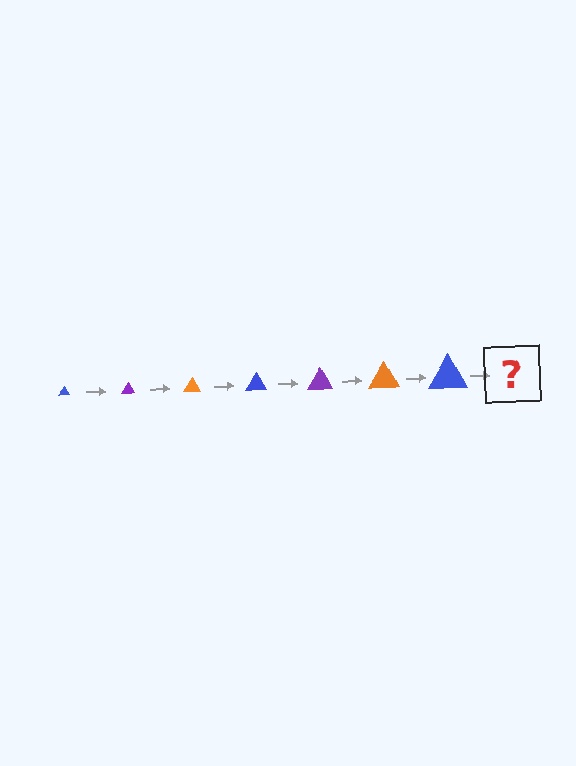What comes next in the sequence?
The next element should be a purple triangle, larger than the previous one.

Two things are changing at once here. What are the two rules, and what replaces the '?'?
The two rules are that the triangle grows larger each step and the color cycles through blue, purple, and orange. The '?' should be a purple triangle, larger than the previous one.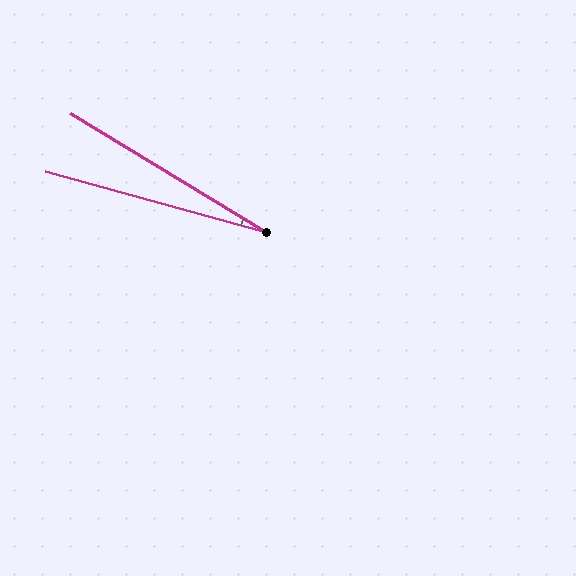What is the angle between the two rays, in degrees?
Approximately 16 degrees.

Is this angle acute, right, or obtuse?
It is acute.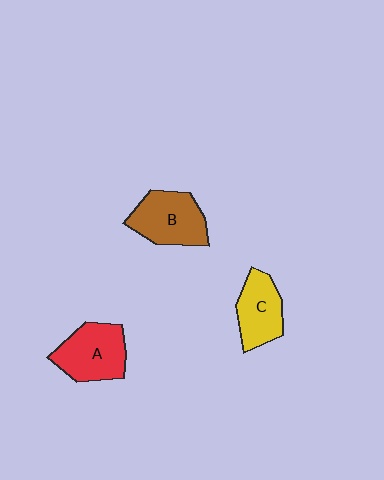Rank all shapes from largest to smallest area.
From largest to smallest: A (red), B (brown), C (yellow).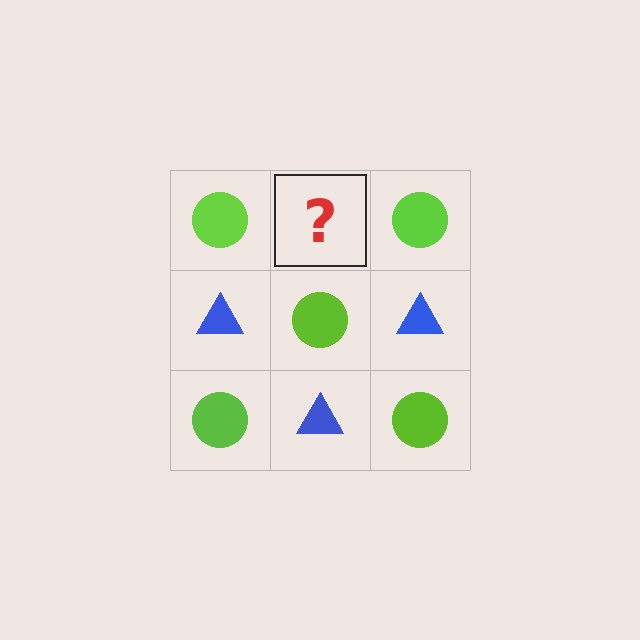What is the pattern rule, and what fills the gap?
The rule is that it alternates lime circle and blue triangle in a checkerboard pattern. The gap should be filled with a blue triangle.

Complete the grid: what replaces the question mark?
The question mark should be replaced with a blue triangle.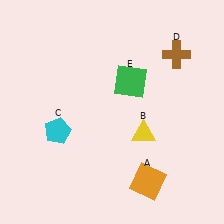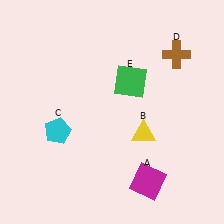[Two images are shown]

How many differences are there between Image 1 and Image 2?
There is 1 difference between the two images.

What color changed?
The square (A) changed from orange in Image 1 to magenta in Image 2.